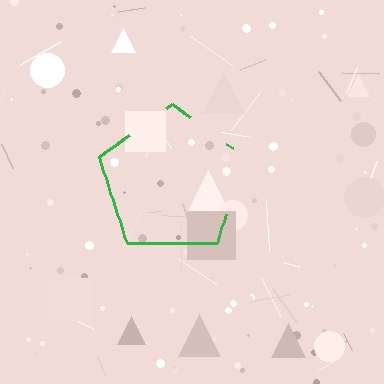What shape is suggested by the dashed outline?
The dashed outline suggests a pentagon.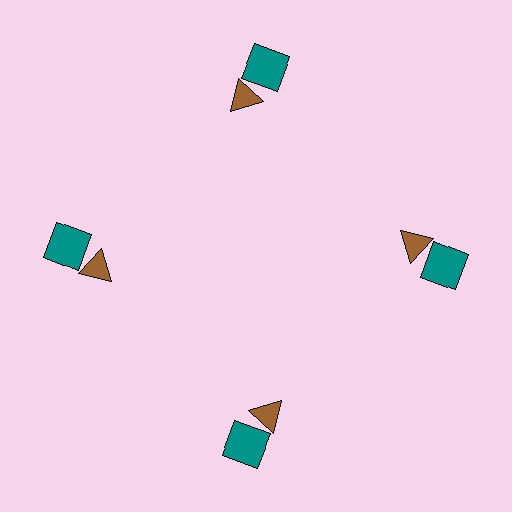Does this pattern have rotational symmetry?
Yes, this pattern has 4-fold rotational symmetry. It looks the same after rotating 90 degrees around the center.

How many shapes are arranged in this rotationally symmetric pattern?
There are 8 shapes, arranged in 4 groups of 2.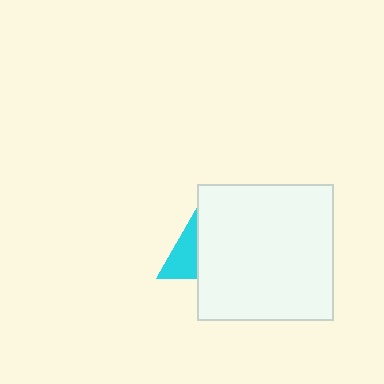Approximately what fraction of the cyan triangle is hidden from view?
Roughly 62% of the cyan triangle is hidden behind the white square.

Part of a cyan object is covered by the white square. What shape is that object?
It is a triangle.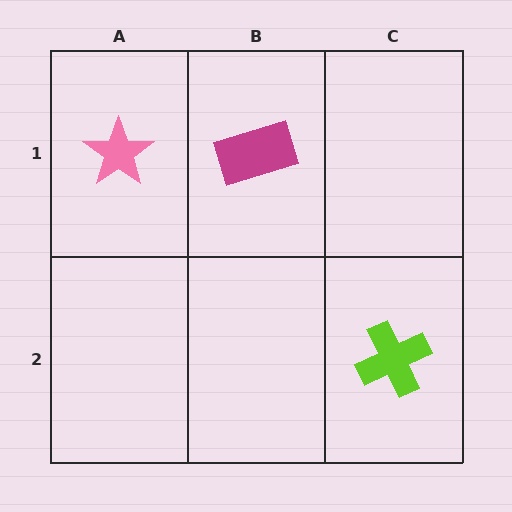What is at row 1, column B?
A magenta rectangle.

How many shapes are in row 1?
2 shapes.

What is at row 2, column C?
A lime cross.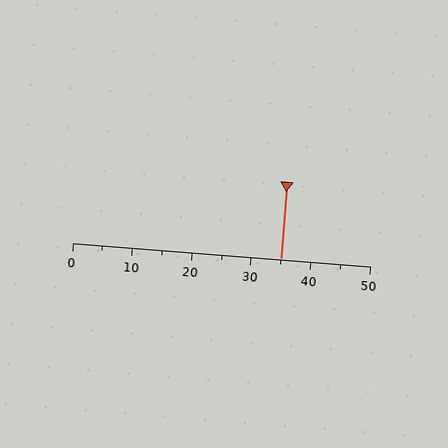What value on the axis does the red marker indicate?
The marker indicates approximately 35.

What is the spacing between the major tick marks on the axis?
The major ticks are spaced 10 apart.